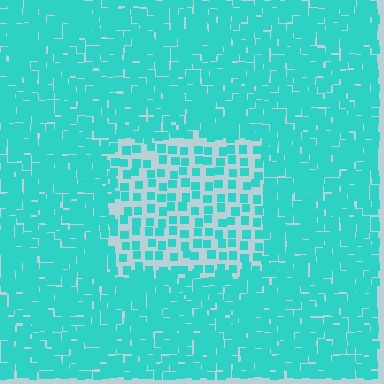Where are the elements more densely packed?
The elements are more densely packed outside the rectangle boundary.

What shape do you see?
I see a rectangle.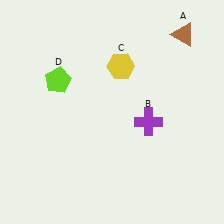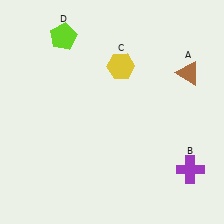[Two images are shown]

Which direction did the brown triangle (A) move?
The brown triangle (A) moved down.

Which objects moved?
The objects that moved are: the brown triangle (A), the purple cross (B), the lime pentagon (D).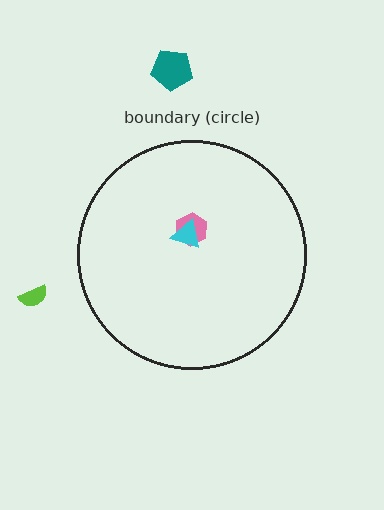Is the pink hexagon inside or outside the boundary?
Inside.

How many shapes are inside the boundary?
2 inside, 2 outside.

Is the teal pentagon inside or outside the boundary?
Outside.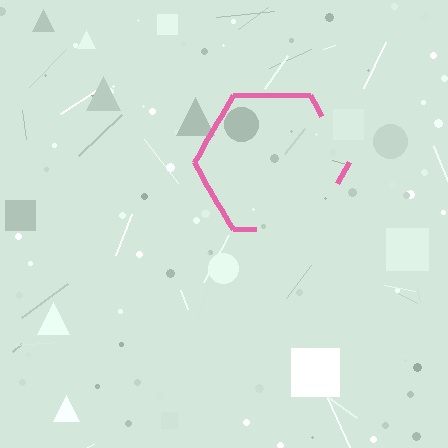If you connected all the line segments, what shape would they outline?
They would outline a hexagon.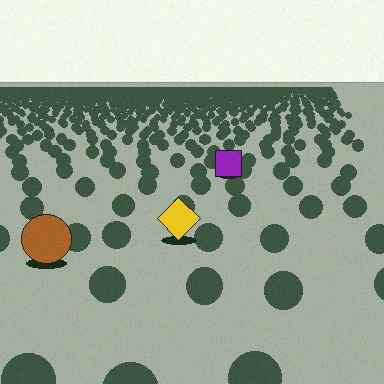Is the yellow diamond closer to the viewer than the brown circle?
No. The brown circle is closer — you can tell from the texture gradient: the ground texture is coarser near it.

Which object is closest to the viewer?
The brown circle is closest. The texture marks near it are larger and more spread out.